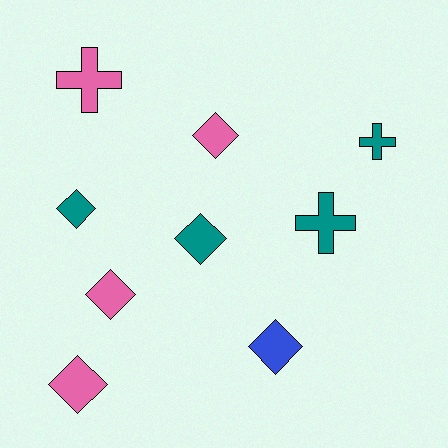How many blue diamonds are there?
There is 1 blue diamond.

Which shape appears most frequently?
Diamond, with 6 objects.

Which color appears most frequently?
Teal, with 4 objects.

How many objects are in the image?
There are 9 objects.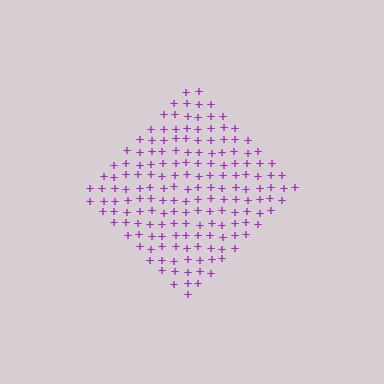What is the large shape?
The large shape is a diamond.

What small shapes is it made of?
It is made of small plus signs.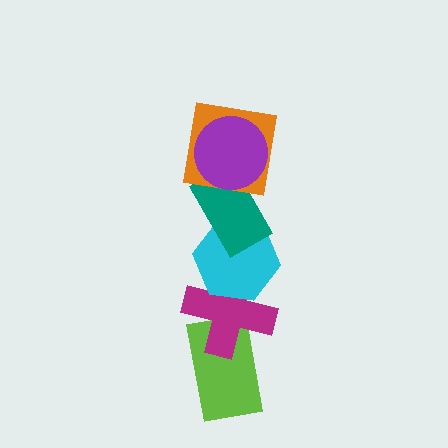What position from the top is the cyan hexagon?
The cyan hexagon is 4th from the top.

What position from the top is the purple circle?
The purple circle is 1st from the top.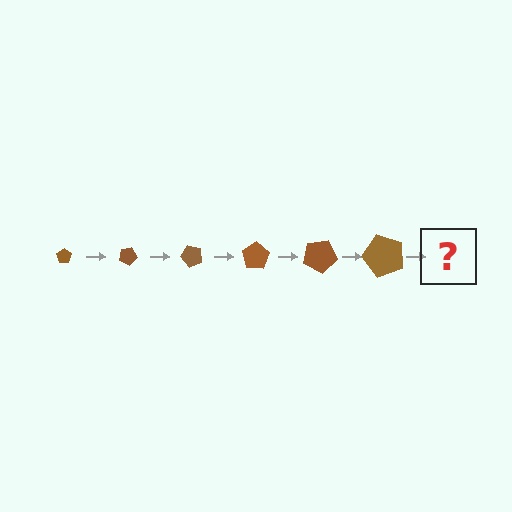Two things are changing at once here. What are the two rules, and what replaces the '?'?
The two rules are that the pentagon grows larger each step and it rotates 25 degrees each step. The '?' should be a pentagon, larger than the previous one and rotated 150 degrees from the start.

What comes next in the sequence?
The next element should be a pentagon, larger than the previous one and rotated 150 degrees from the start.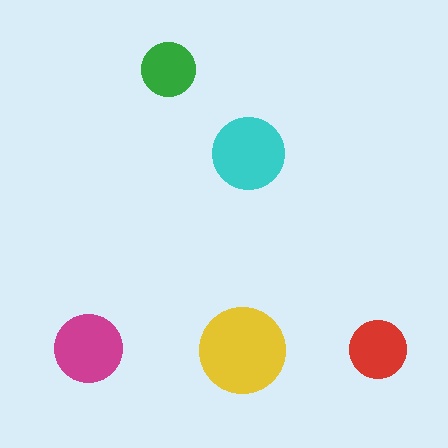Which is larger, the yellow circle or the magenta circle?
The yellow one.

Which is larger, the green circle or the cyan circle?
The cyan one.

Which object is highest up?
The green circle is topmost.